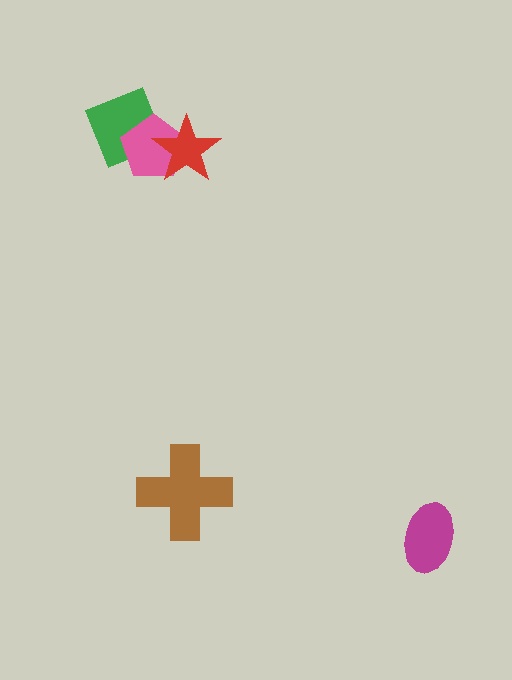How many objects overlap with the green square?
1 object overlaps with the green square.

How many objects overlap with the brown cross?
0 objects overlap with the brown cross.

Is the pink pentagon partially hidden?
Yes, it is partially covered by another shape.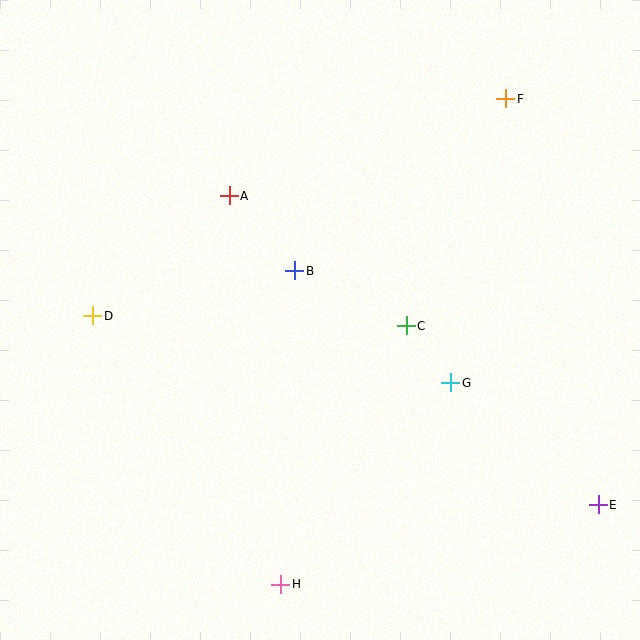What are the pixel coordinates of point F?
Point F is at (506, 99).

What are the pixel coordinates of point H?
Point H is at (281, 584).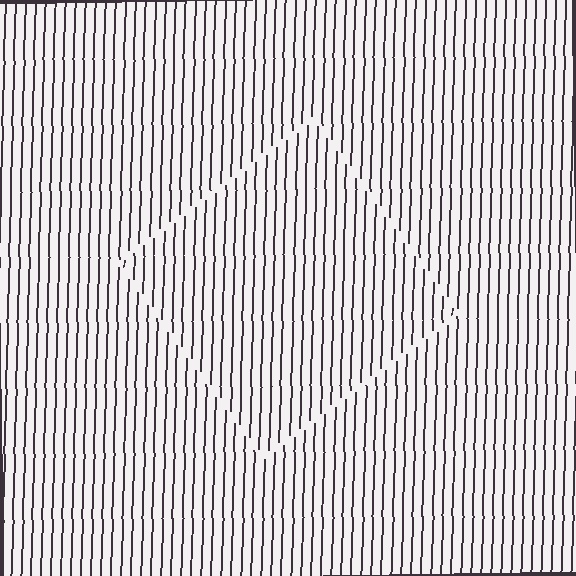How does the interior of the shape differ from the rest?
The interior of the shape contains the same grating, shifted by half a period — the contour is defined by the phase discontinuity where line-ends from the inner and outer gratings abut.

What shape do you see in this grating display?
An illusory square. The interior of the shape contains the same grating, shifted by half a period — the contour is defined by the phase discontinuity where line-ends from the inner and outer gratings abut.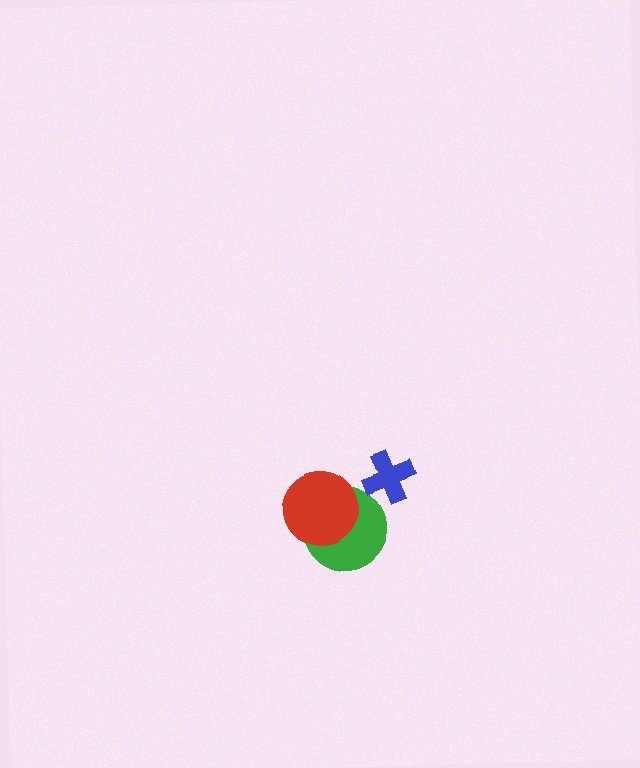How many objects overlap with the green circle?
1 object overlaps with the green circle.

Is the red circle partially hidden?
No, no other shape covers it.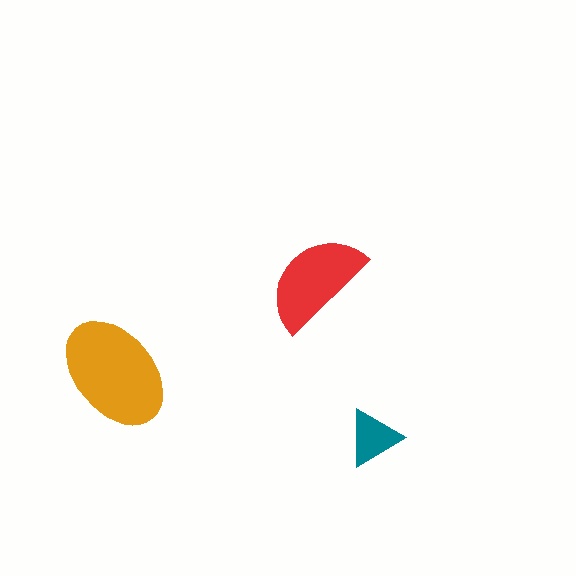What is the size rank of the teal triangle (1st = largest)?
3rd.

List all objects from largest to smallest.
The orange ellipse, the red semicircle, the teal triangle.